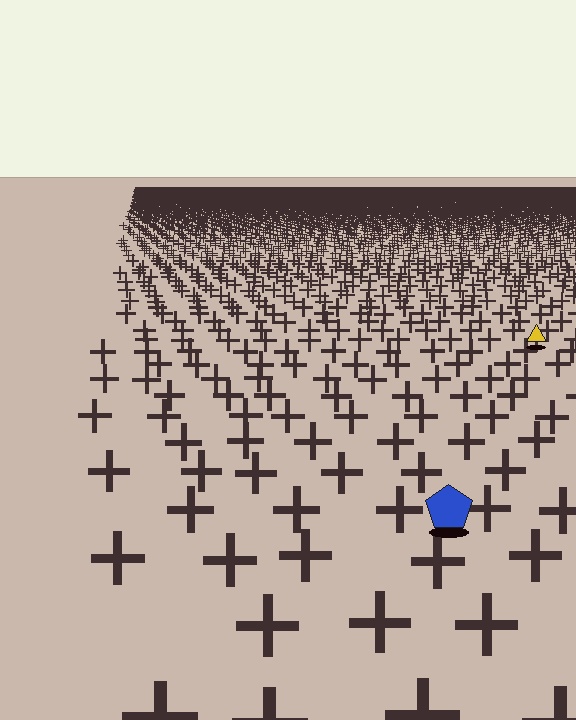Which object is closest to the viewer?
The blue pentagon is closest. The texture marks near it are larger and more spread out.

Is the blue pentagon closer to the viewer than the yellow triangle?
Yes. The blue pentagon is closer — you can tell from the texture gradient: the ground texture is coarser near it.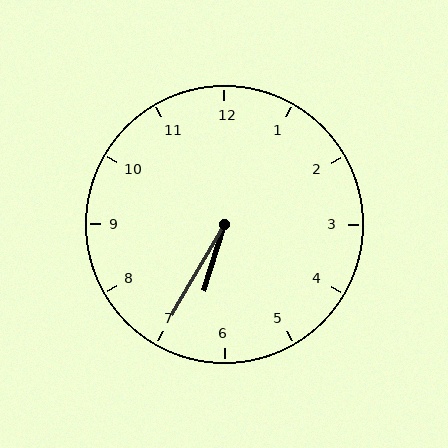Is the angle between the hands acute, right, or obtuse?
It is acute.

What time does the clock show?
6:35.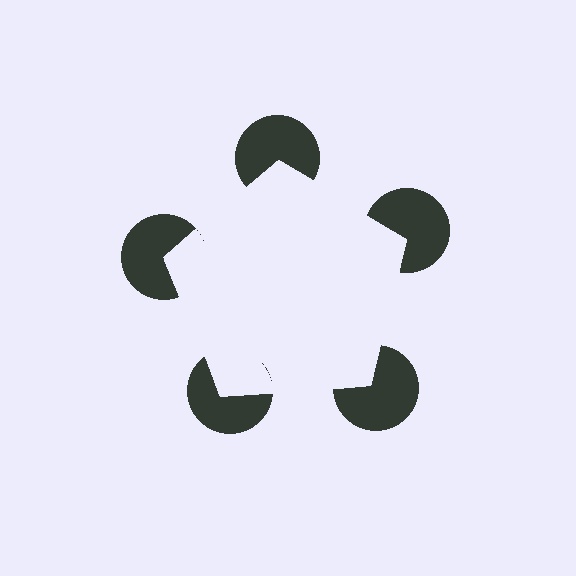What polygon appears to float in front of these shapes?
An illusory pentagon — its edges are inferred from the aligned wedge cuts in the pac-man discs, not physically drawn.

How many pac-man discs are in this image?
There are 5 — one at each vertex of the illusory pentagon.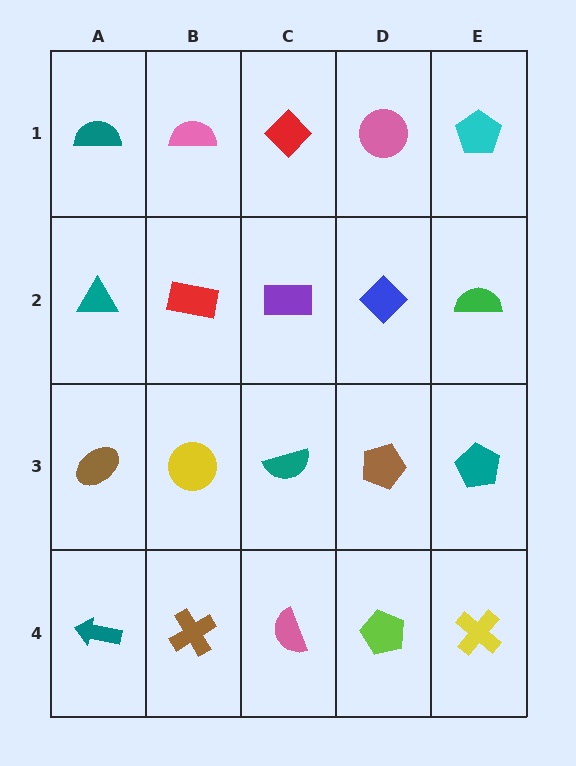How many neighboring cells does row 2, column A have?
3.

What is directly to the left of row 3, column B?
A brown ellipse.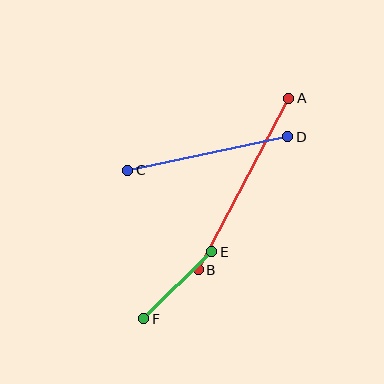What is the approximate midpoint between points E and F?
The midpoint is at approximately (178, 285) pixels.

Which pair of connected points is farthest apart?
Points A and B are farthest apart.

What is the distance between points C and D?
The distance is approximately 163 pixels.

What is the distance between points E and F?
The distance is approximately 96 pixels.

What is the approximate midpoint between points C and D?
The midpoint is at approximately (208, 154) pixels.